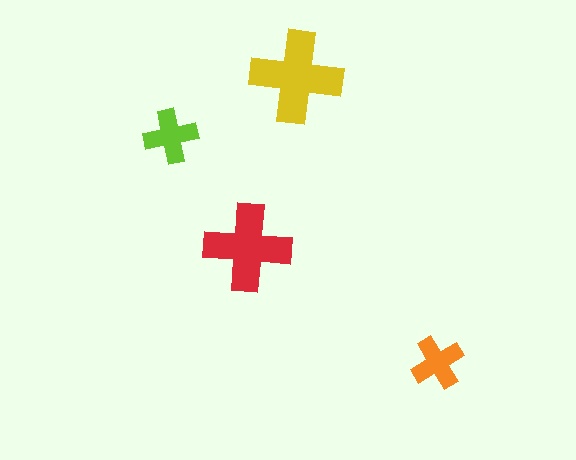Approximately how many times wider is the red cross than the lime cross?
About 1.5 times wider.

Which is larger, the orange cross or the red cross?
The red one.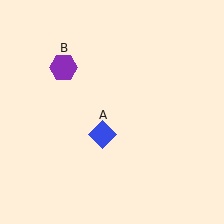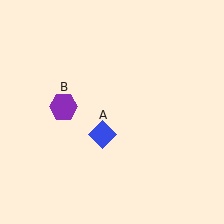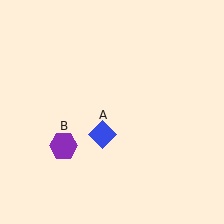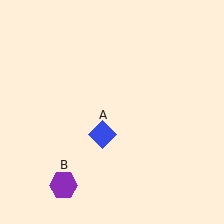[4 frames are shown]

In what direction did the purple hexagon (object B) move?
The purple hexagon (object B) moved down.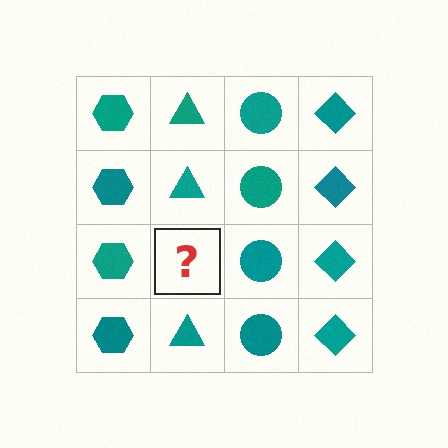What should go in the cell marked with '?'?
The missing cell should contain a teal triangle.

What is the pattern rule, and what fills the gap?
The rule is that each column has a consistent shape. The gap should be filled with a teal triangle.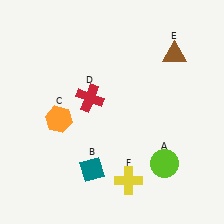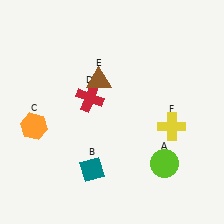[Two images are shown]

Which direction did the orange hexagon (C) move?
The orange hexagon (C) moved left.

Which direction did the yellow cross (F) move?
The yellow cross (F) moved up.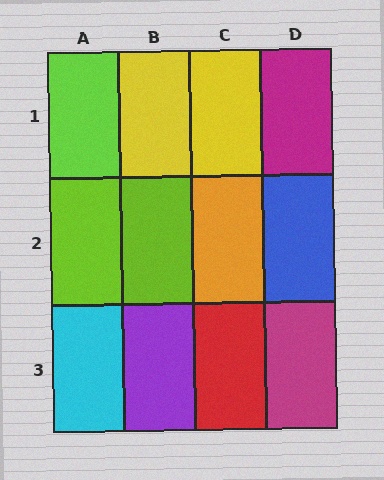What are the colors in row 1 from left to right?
Lime, yellow, yellow, magenta.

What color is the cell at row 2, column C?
Orange.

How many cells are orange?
1 cell is orange.